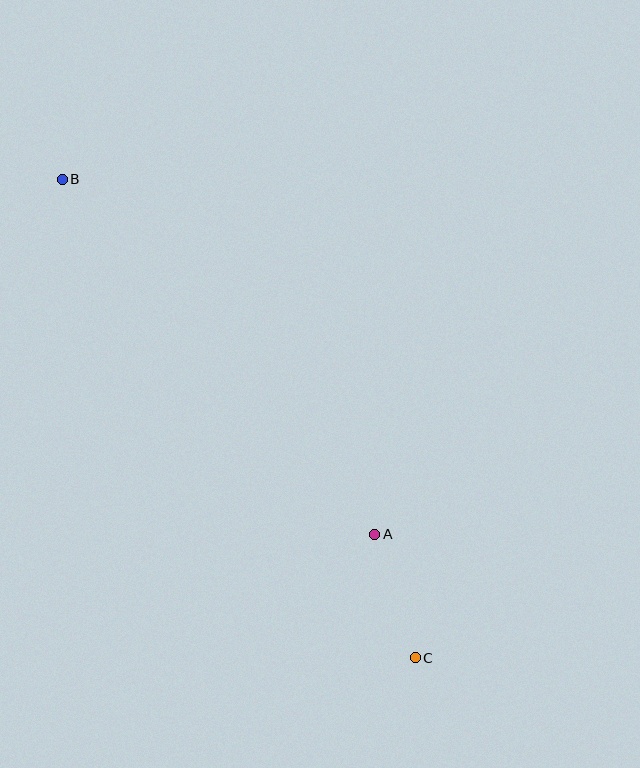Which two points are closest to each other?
Points A and C are closest to each other.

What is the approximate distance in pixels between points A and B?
The distance between A and B is approximately 473 pixels.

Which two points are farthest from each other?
Points B and C are farthest from each other.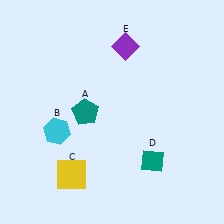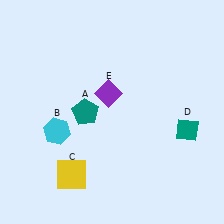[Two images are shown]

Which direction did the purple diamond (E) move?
The purple diamond (E) moved down.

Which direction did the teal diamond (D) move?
The teal diamond (D) moved right.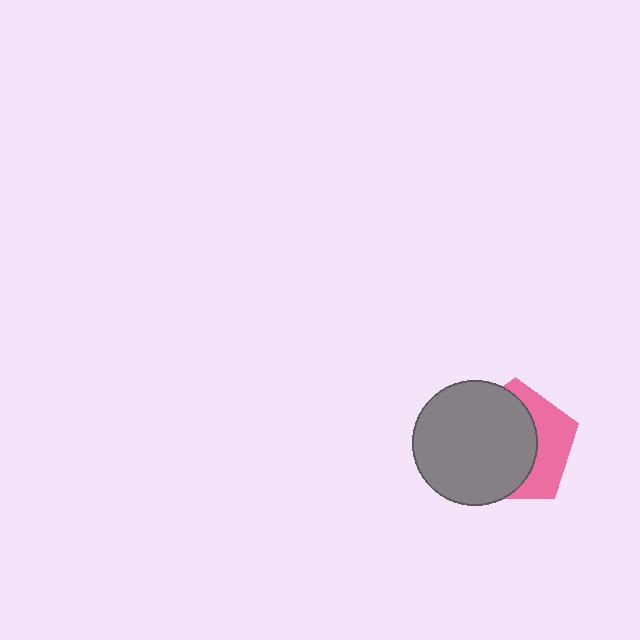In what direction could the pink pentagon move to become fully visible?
The pink pentagon could move right. That would shift it out from behind the gray circle entirely.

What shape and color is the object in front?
The object in front is a gray circle.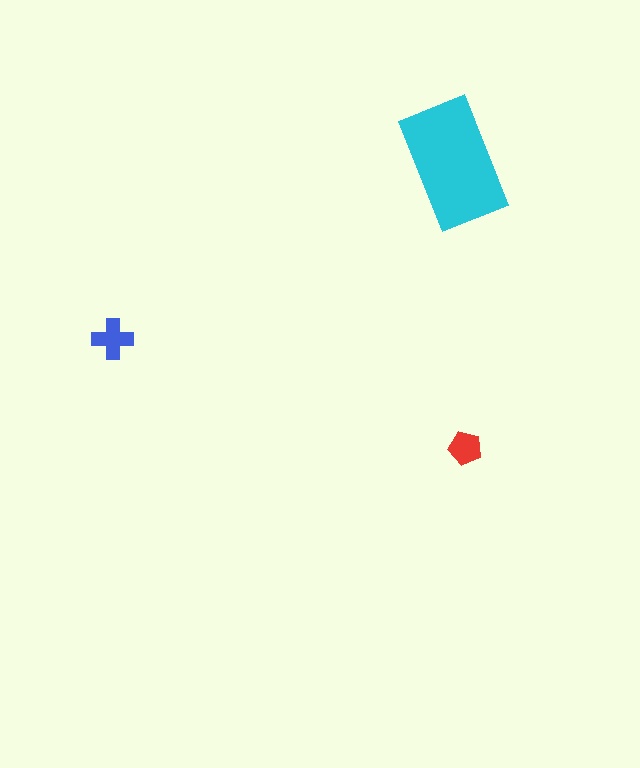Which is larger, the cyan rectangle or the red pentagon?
The cyan rectangle.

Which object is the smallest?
The red pentagon.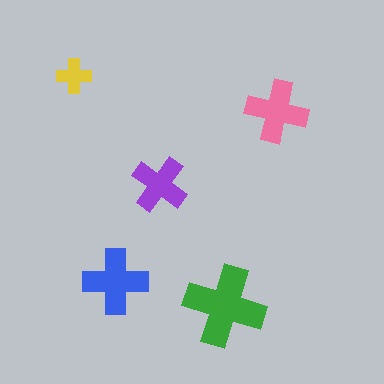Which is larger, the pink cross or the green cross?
The green one.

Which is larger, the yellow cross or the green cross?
The green one.